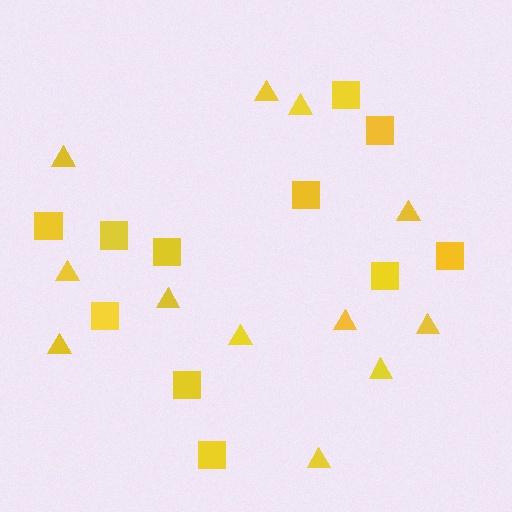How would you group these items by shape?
There are 2 groups: one group of triangles (12) and one group of squares (11).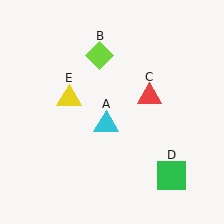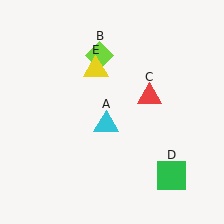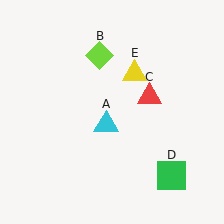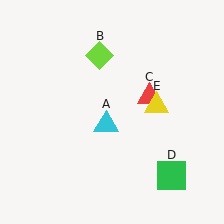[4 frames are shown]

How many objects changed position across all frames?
1 object changed position: yellow triangle (object E).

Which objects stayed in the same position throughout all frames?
Cyan triangle (object A) and lime diamond (object B) and red triangle (object C) and green square (object D) remained stationary.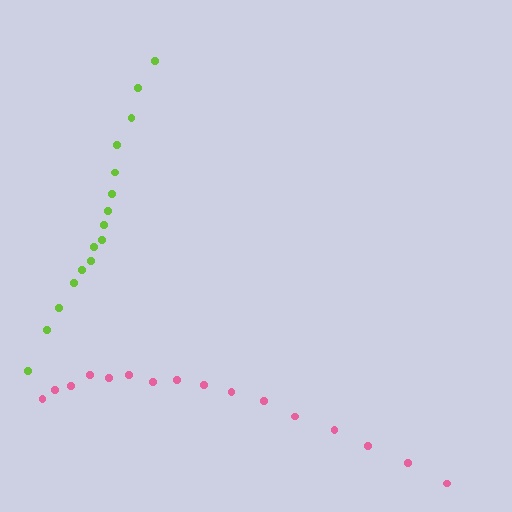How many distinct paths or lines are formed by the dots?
There are 2 distinct paths.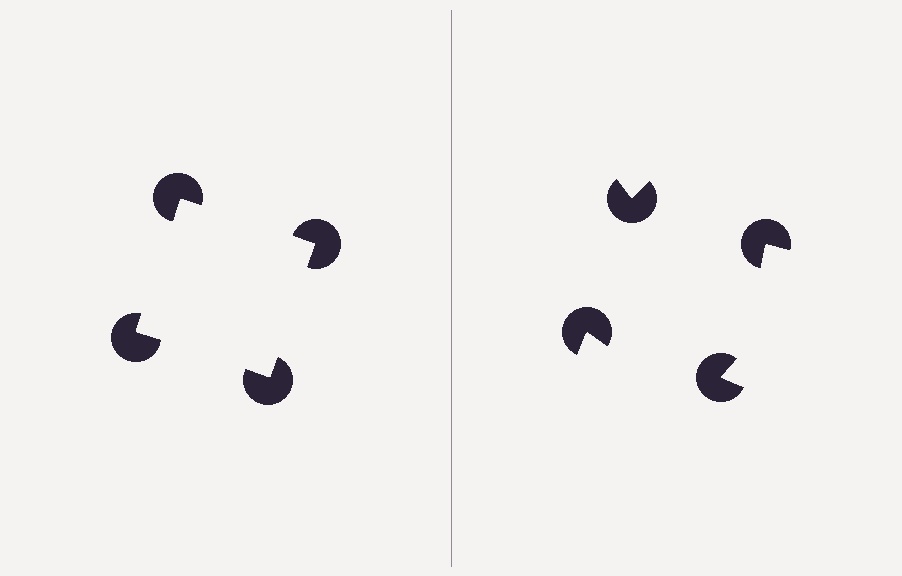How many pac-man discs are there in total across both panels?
8 — 4 on each side.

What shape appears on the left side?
An illusory square.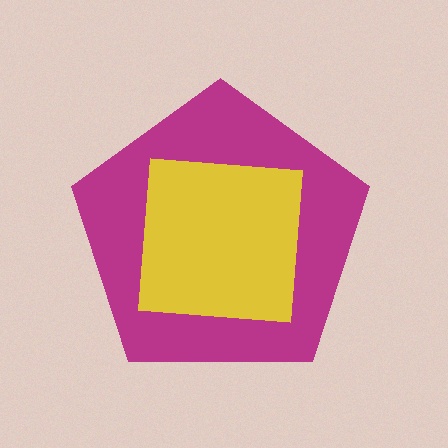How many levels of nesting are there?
2.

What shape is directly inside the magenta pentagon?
The yellow square.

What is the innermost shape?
The yellow square.